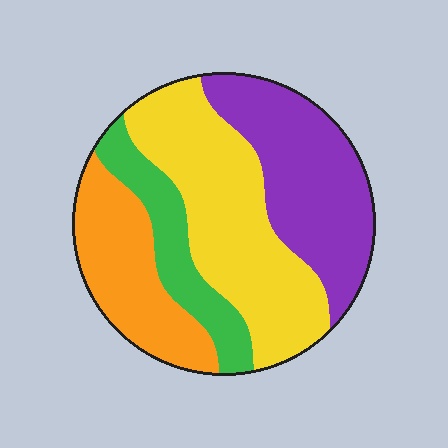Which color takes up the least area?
Green, at roughly 15%.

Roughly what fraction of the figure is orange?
Orange takes up about one fifth (1/5) of the figure.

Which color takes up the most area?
Yellow, at roughly 35%.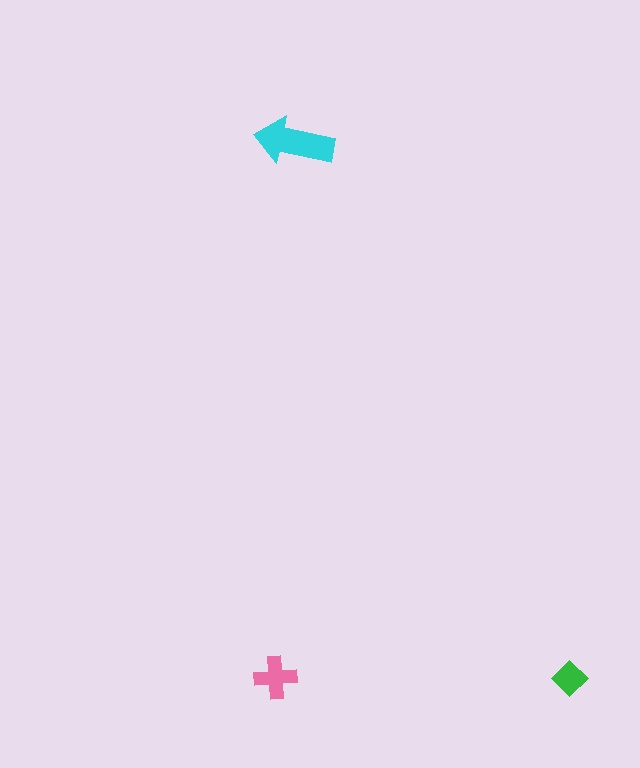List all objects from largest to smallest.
The cyan arrow, the pink cross, the green diamond.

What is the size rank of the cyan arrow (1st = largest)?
1st.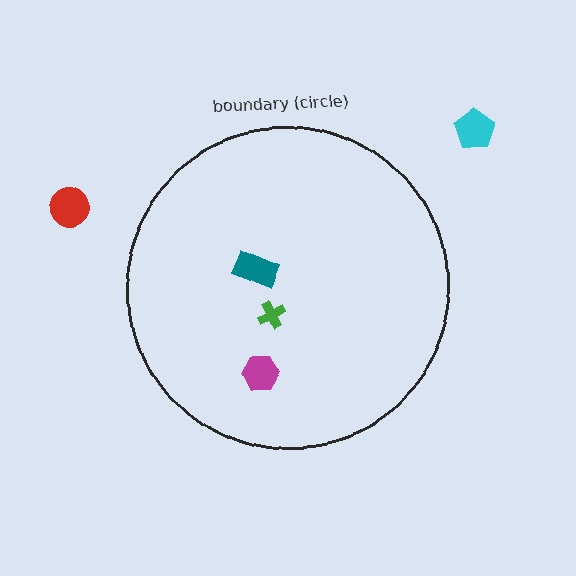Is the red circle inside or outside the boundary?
Outside.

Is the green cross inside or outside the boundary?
Inside.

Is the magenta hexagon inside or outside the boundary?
Inside.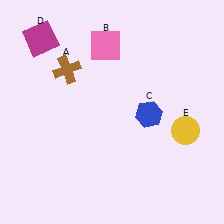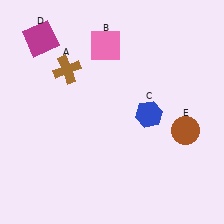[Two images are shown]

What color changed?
The circle (E) changed from yellow in Image 1 to brown in Image 2.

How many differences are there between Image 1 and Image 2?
There is 1 difference between the two images.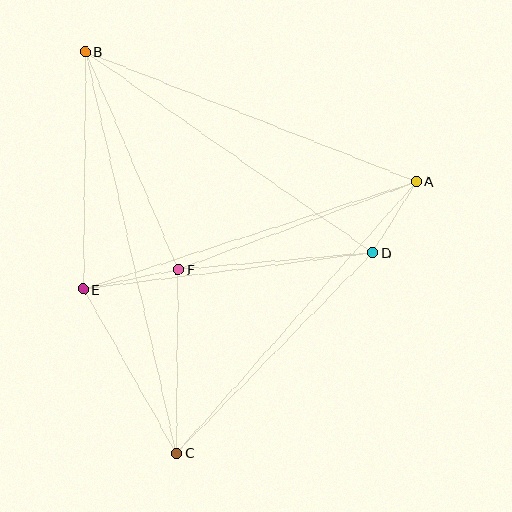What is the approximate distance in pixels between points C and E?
The distance between C and E is approximately 189 pixels.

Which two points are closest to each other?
Points A and D are closest to each other.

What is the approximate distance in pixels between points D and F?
The distance between D and F is approximately 195 pixels.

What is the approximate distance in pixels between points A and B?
The distance between A and B is approximately 355 pixels.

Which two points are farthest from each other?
Points B and C are farthest from each other.